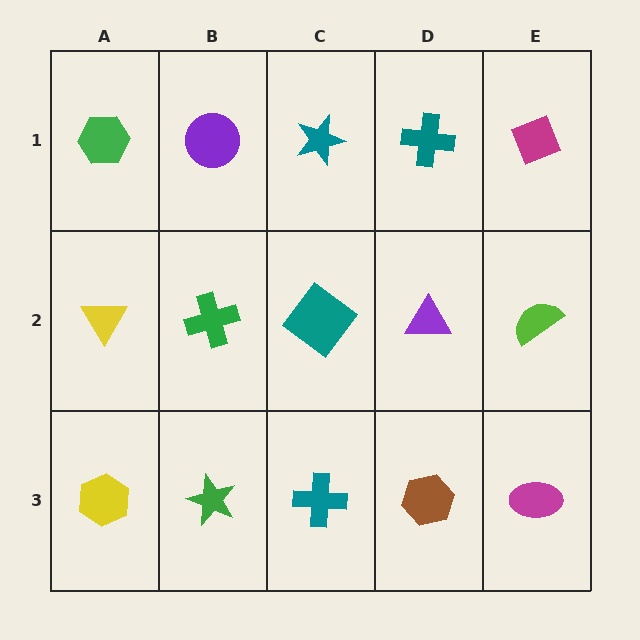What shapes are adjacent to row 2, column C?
A teal star (row 1, column C), a teal cross (row 3, column C), a green cross (row 2, column B), a purple triangle (row 2, column D).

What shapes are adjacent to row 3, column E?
A lime semicircle (row 2, column E), a brown hexagon (row 3, column D).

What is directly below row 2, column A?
A yellow hexagon.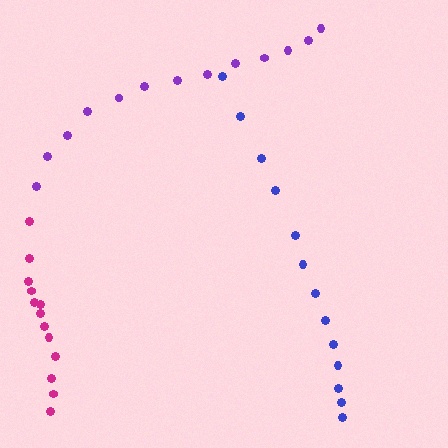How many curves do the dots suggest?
There are 3 distinct paths.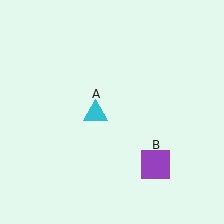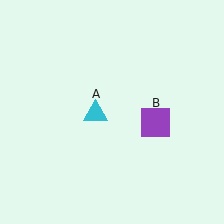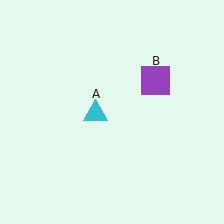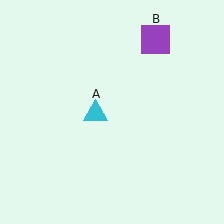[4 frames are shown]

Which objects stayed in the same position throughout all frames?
Cyan triangle (object A) remained stationary.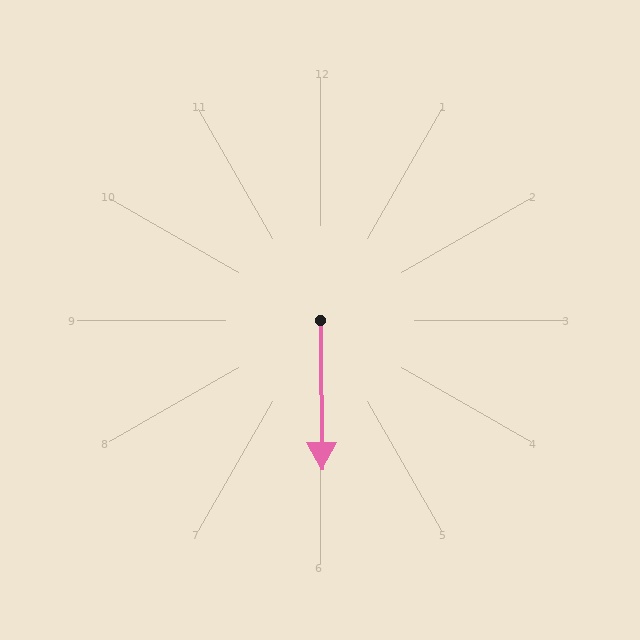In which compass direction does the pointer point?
South.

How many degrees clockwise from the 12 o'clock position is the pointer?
Approximately 179 degrees.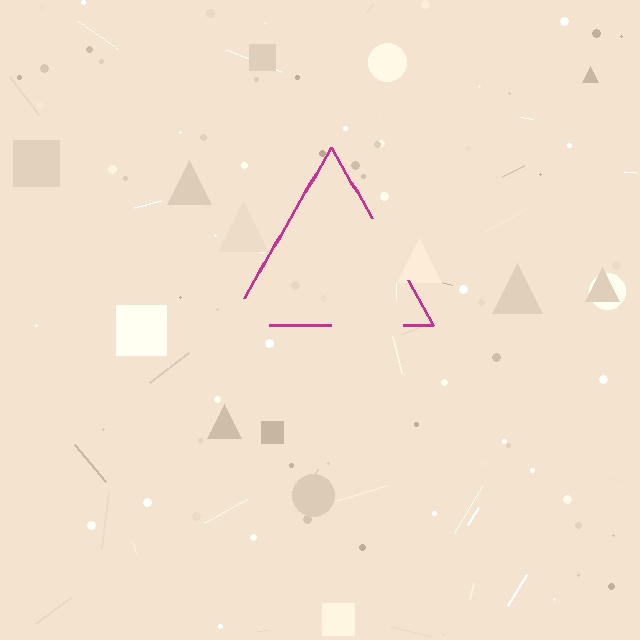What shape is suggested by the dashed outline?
The dashed outline suggests a triangle.